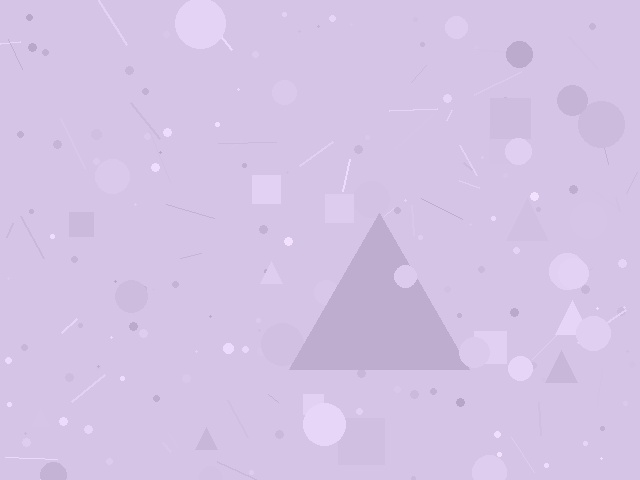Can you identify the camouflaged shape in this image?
The camouflaged shape is a triangle.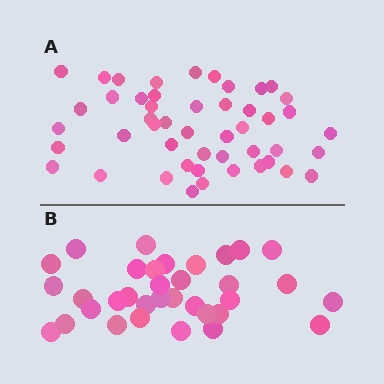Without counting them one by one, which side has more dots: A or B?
Region A (the top region) has more dots.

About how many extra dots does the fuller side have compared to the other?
Region A has approximately 15 more dots than region B.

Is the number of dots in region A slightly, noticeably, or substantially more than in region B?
Region A has noticeably more, but not dramatically so. The ratio is roughly 1.4 to 1.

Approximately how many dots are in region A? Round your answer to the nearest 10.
About 50 dots. (The exact count is 48, which rounds to 50.)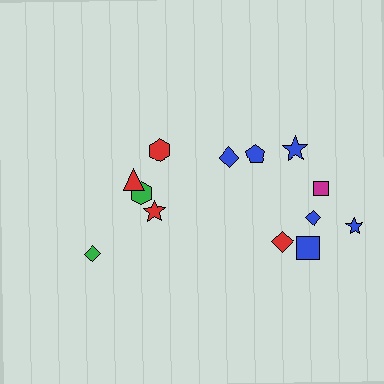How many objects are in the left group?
There are 5 objects.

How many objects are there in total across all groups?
There are 13 objects.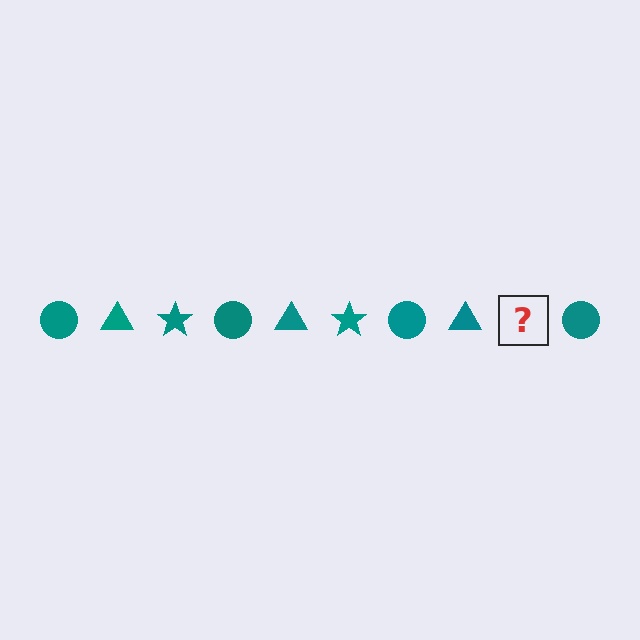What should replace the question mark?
The question mark should be replaced with a teal star.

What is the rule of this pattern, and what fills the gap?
The rule is that the pattern cycles through circle, triangle, star shapes in teal. The gap should be filled with a teal star.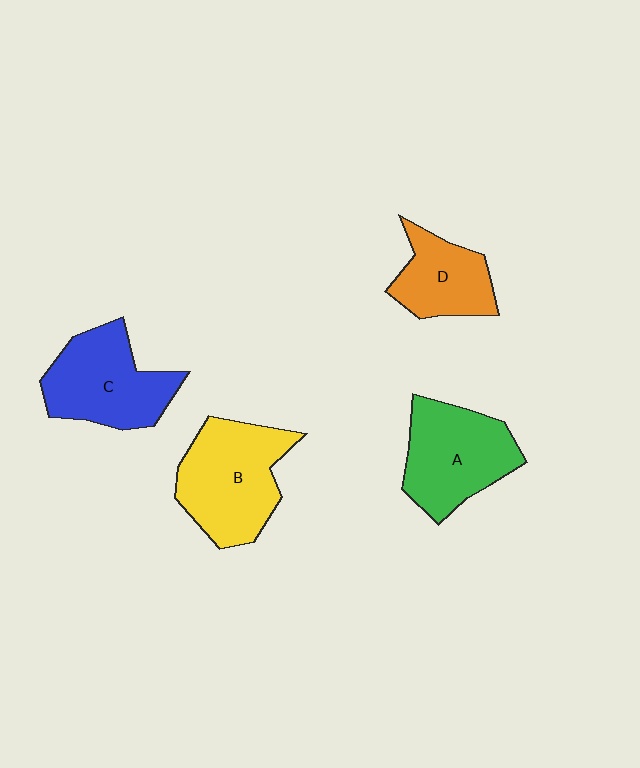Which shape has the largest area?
Shape B (yellow).